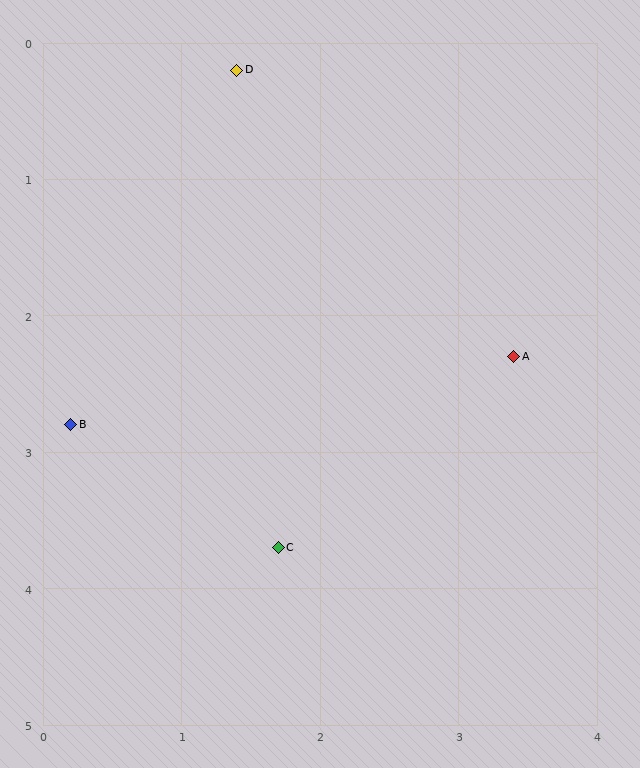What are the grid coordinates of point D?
Point D is at approximately (1.4, 0.2).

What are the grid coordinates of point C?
Point C is at approximately (1.7, 3.7).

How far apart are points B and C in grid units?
Points B and C are about 1.7 grid units apart.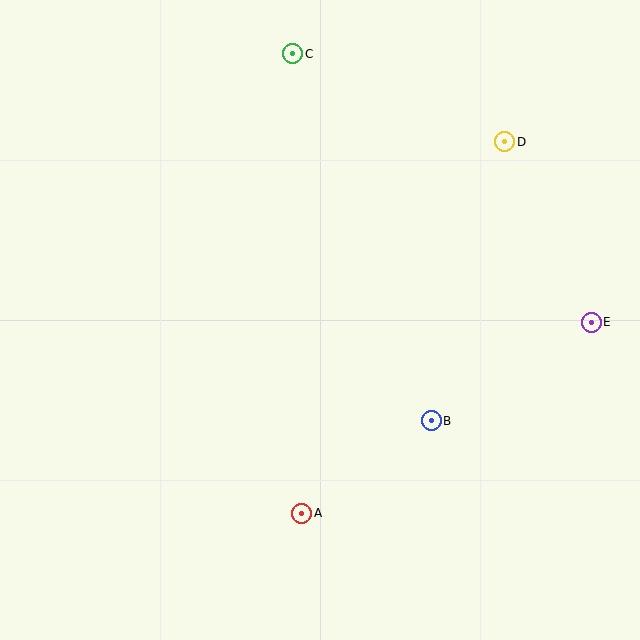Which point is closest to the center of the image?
Point B at (431, 421) is closest to the center.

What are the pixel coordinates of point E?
Point E is at (591, 322).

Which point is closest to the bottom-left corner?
Point A is closest to the bottom-left corner.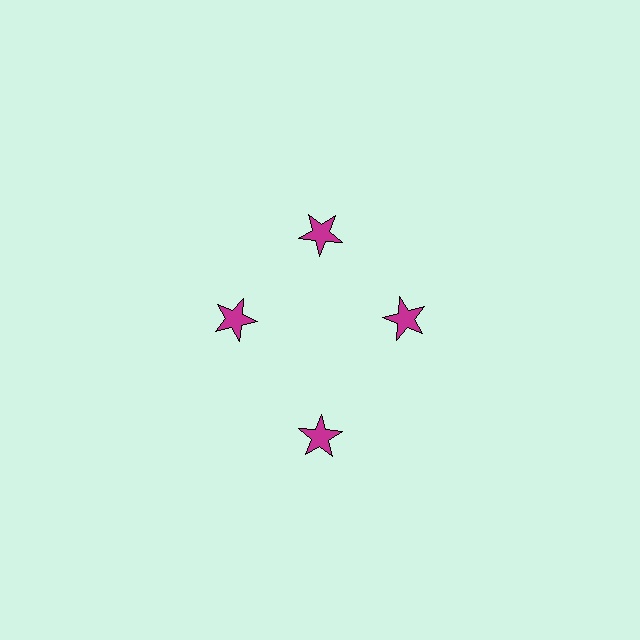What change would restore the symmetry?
The symmetry would be restored by moving it inward, back onto the ring so that all 4 stars sit at equal angles and equal distance from the center.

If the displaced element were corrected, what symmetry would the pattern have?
It would have 4-fold rotational symmetry — the pattern would map onto itself every 90 degrees.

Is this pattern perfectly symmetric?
No. The 4 magenta stars are arranged in a ring, but one element near the 6 o'clock position is pushed outward from the center, breaking the 4-fold rotational symmetry.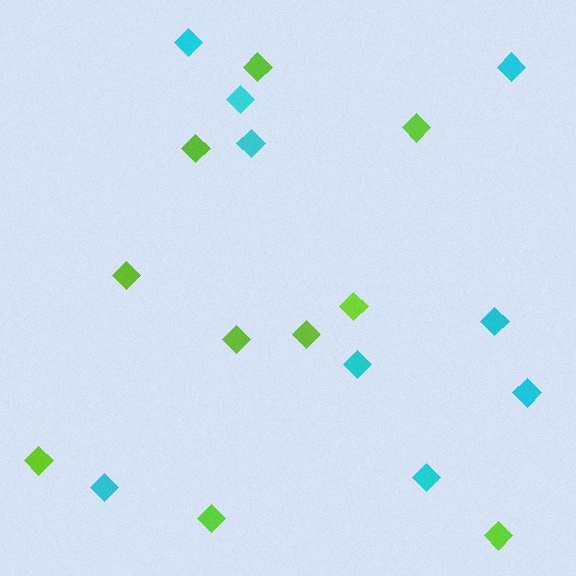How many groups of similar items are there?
There are 2 groups: one group of cyan diamonds (9) and one group of lime diamonds (10).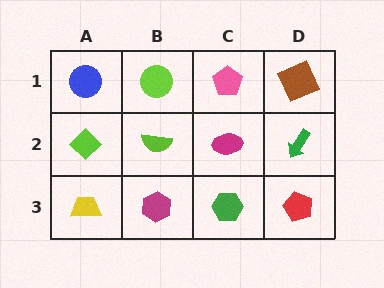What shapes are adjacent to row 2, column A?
A blue circle (row 1, column A), a yellow trapezoid (row 3, column A), a lime semicircle (row 2, column B).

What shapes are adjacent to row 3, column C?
A magenta ellipse (row 2, column C), a magenta hexagon (row 3, column B), a red pentagon (row 3, column D).